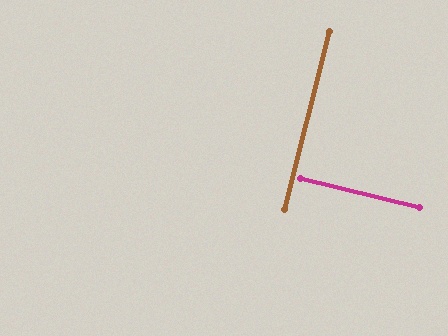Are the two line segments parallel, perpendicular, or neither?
Perpendicular — they meet at approximately 90°.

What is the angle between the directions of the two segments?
Approximately 90 degrees.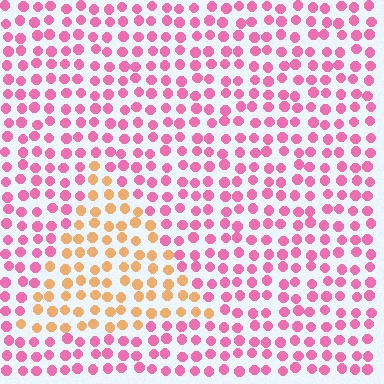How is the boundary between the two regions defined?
The boundary is defined purely by a slight shift in hue (about 62 degrees). Spacing, size, and orientation are identical on both sides.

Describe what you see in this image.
The image is filled with small pink elements in a uniform arrangement. A triangle-shaped region is visible where the elements are tinted to a slightly different hue, forming a subtle color boundary.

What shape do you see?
I see a triangle.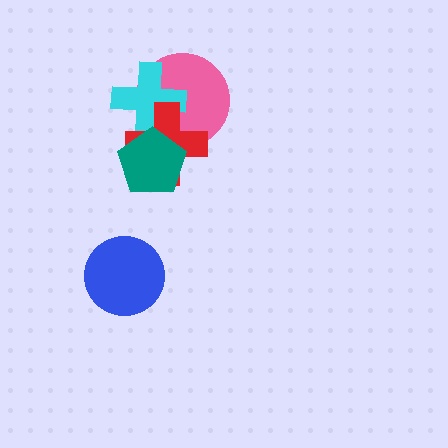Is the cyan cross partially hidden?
Yes, it is partially covered by another shape.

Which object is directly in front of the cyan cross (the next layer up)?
The red cross is directly in front of the cyan cross.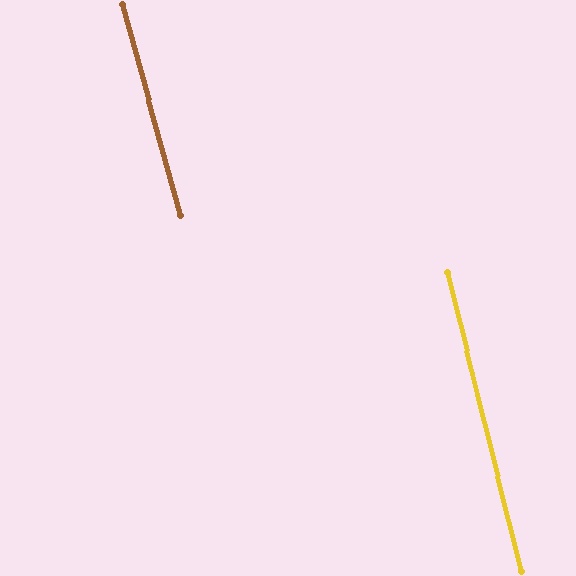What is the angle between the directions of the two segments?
Approximately 1 degree.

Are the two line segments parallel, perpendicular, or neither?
Parallel — their directions differ by only 1.1°.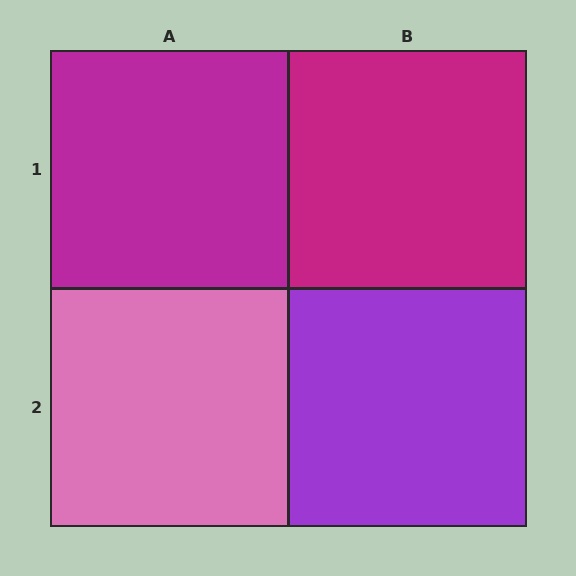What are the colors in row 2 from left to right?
Pink, purple.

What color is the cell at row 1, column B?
Magenta.